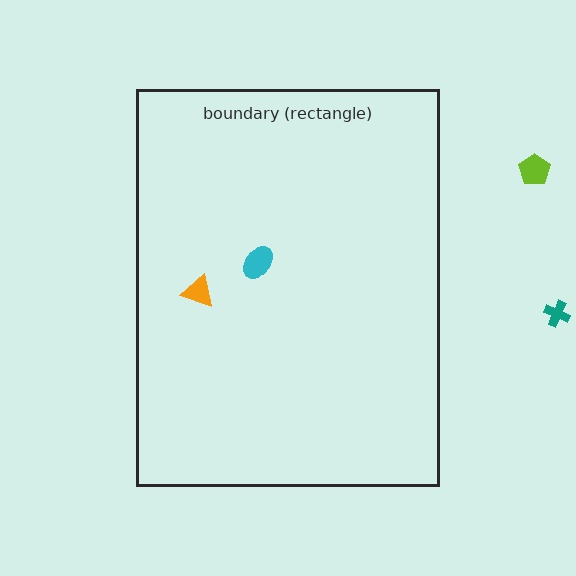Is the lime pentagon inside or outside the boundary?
Outside.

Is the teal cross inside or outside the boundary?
Outside.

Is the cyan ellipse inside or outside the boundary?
Inside.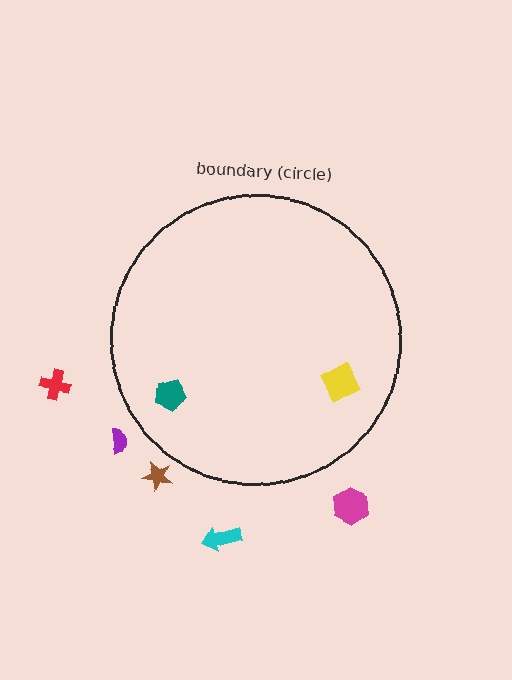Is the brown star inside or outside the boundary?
Outside.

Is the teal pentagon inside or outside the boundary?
Inside.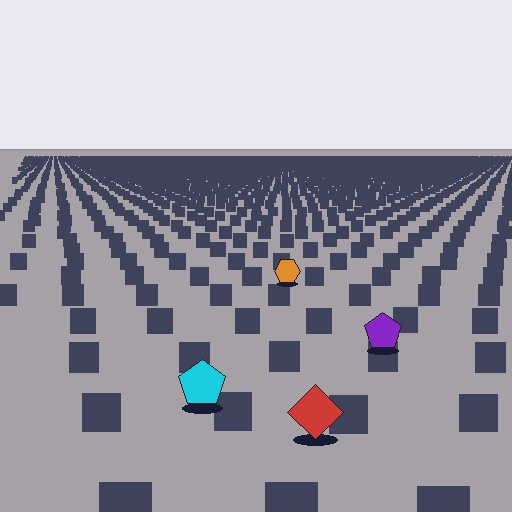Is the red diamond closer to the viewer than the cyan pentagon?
Yes. The red diamond is closer — you can tell from the texture gradient: the ground texture is coarser near it.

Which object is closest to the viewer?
The red diamond is closest. The texture marks near it are larger and more spread out.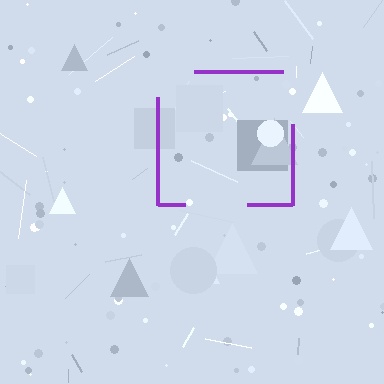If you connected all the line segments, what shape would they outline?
They would outline a square.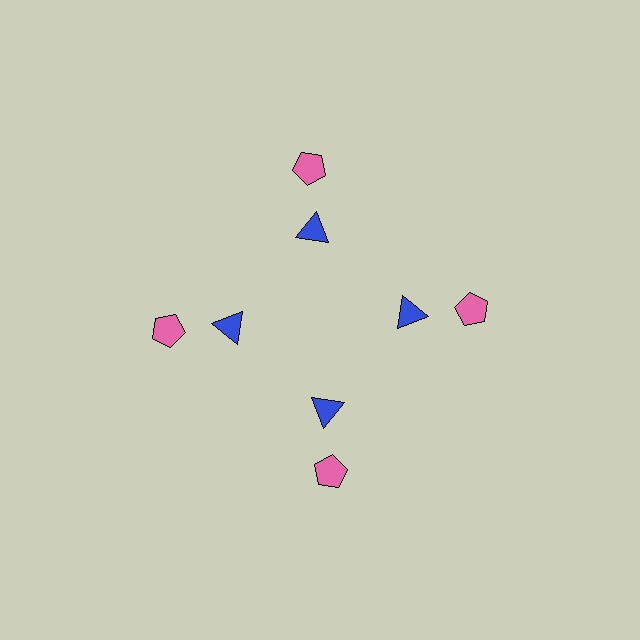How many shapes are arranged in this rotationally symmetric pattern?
There are 8 shapes, arranged in 4 groups of 2.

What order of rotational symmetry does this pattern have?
This pattern has 4-fold rotational symmetry.